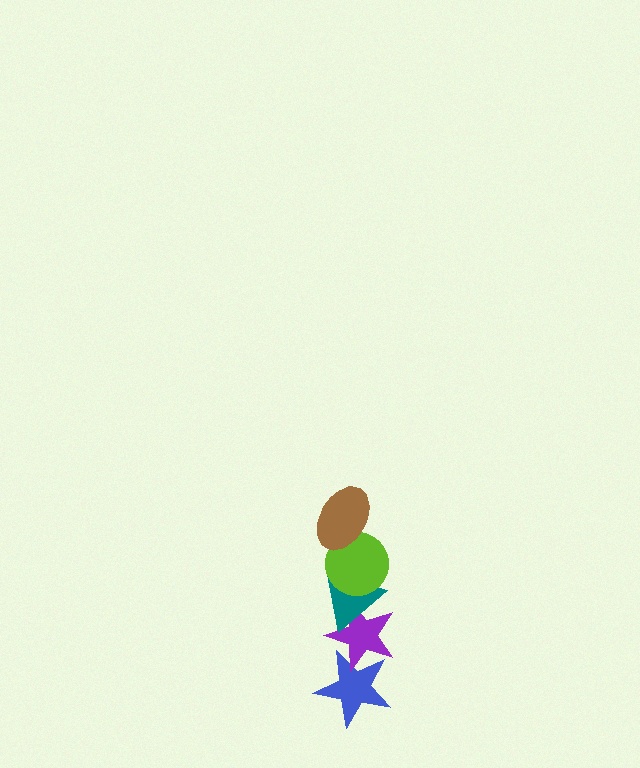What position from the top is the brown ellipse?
The brown ellipse is 1st from the top.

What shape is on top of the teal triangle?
The lime circle is on top of the teal triangle.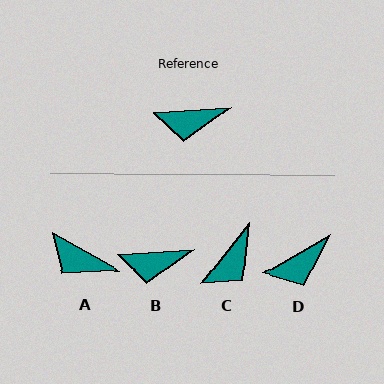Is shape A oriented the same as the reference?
No, it is off by about 33 degrees.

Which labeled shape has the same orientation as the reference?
B.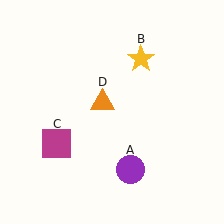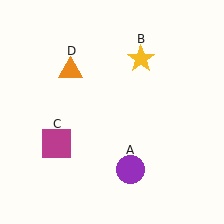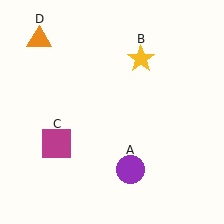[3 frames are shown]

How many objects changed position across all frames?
1 object changed position: orange triangle (object D).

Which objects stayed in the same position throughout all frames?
Purple circle (object A) and yellow star (object B) and magenta square (object C) remained stationary.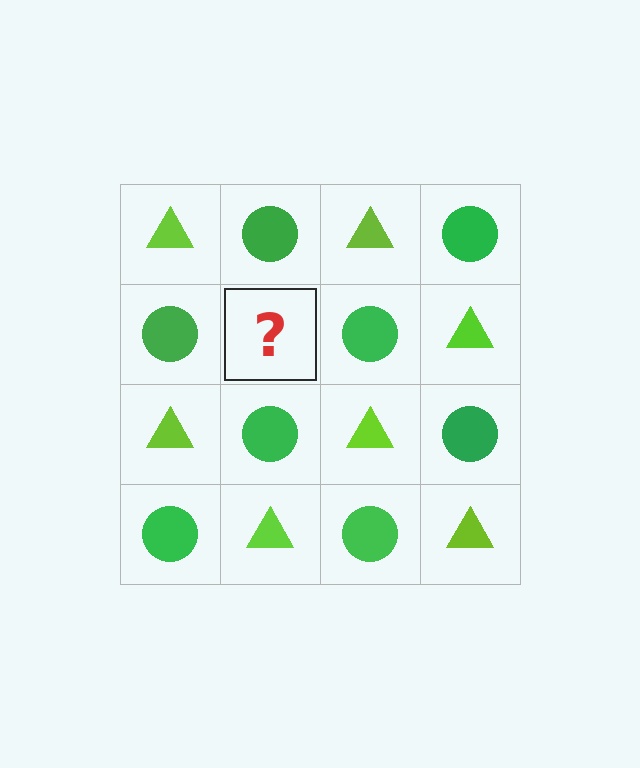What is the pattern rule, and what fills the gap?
The rule is that it alternates lime triangle and green circle in a checkerboard pattern. The gap should be filled with a lime triangle.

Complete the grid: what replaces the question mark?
The question mark should be replaced with a lime triangle.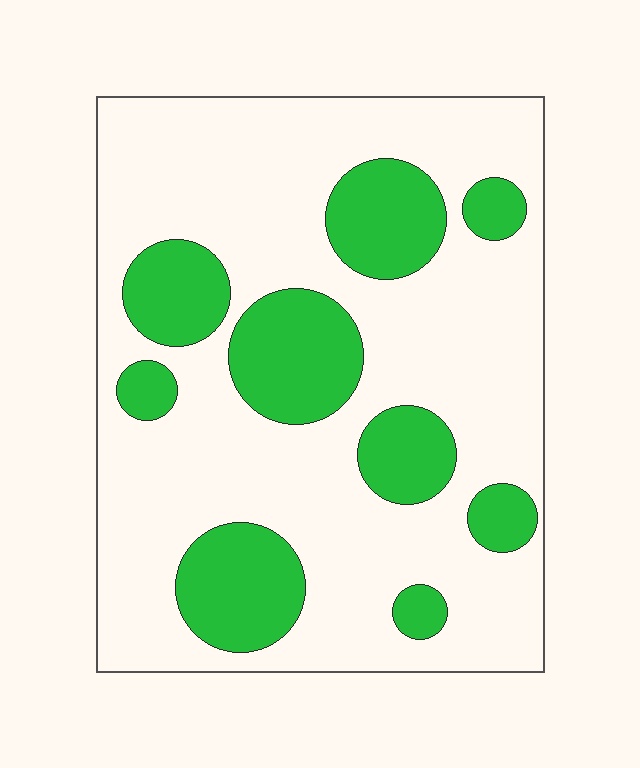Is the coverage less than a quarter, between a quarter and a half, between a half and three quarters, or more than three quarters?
Between a quarter and a half.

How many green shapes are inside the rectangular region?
9.